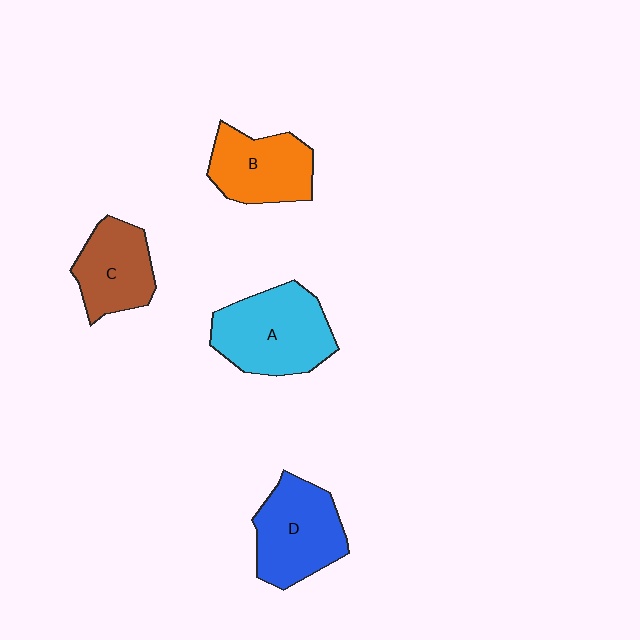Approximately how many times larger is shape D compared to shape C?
Approximately 1.3 times.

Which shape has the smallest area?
Shape C (brown).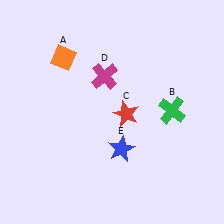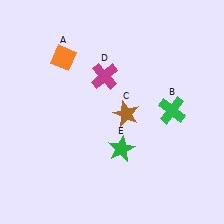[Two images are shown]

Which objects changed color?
C changed from red to brown. E changed from blue to green.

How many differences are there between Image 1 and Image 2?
There are 2 differences between the two images.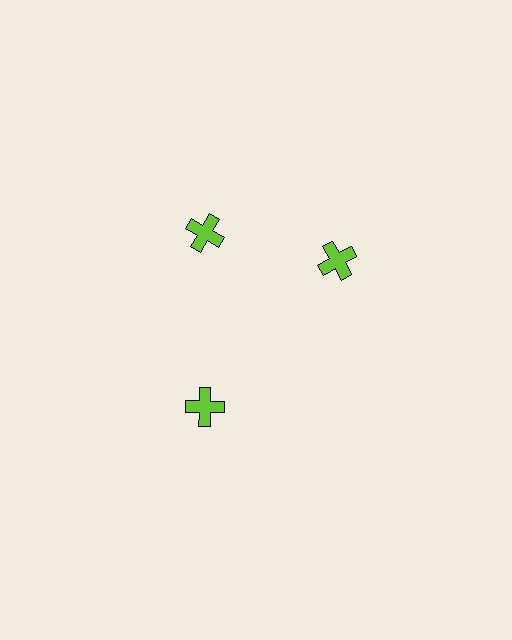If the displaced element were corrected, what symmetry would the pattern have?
It would have 3-fold rotational symmetry — the pattern would map onto itself every 120 degrees.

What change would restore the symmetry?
The symmetry would be restored by rotating it back into even spacing with its neighbors so that all 3 crosses sit at equal angles and equal distance from the center.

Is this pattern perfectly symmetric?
No. The 3 lime crosses are arranged in a ring, but one element near the 3 o'clock position is rotated out of alignment along the ring, breaking the 3-fold rotational symmetry.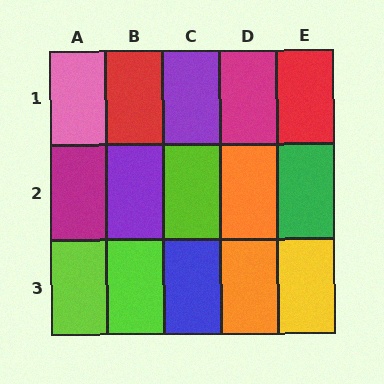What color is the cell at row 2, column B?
Purple.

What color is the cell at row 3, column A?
Lime.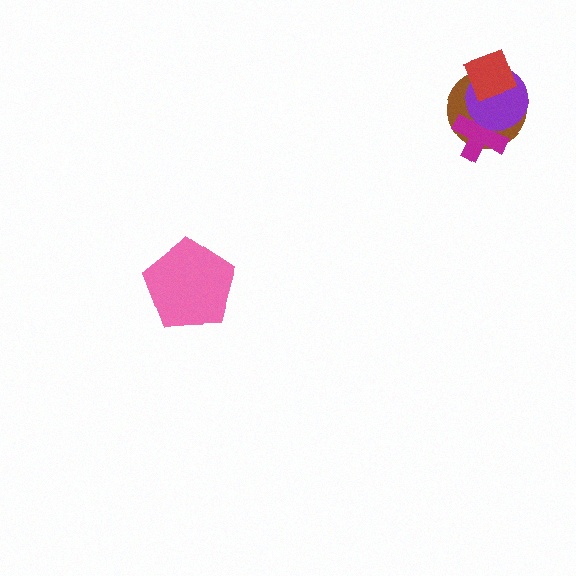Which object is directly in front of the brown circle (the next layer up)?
The magenta cross is directly in front of the brown circle.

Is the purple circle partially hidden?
Yes, it is partially covered by another shape.